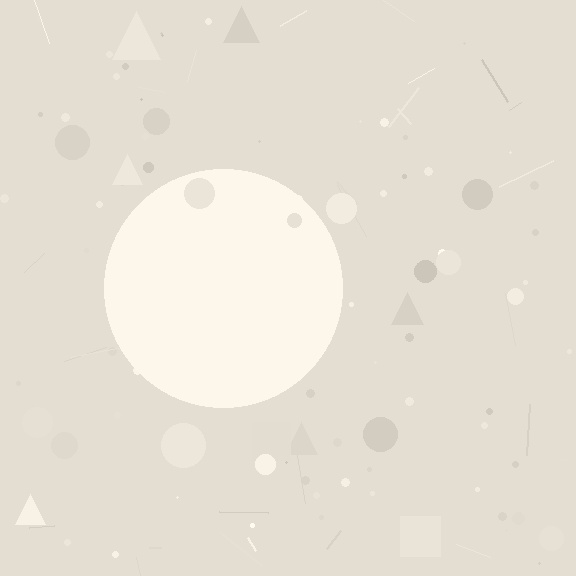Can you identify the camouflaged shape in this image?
The camouflaged shape is a circle.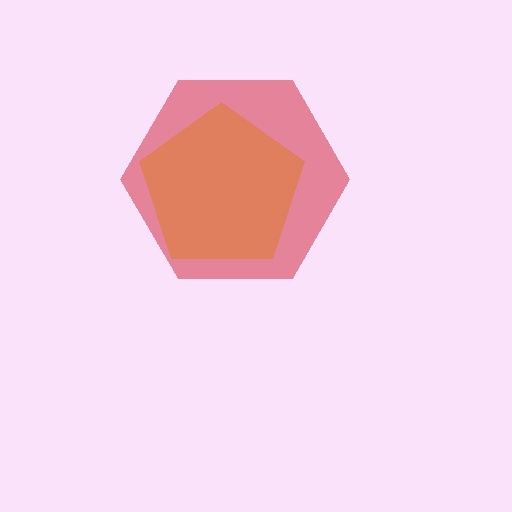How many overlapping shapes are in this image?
There are 2 overlapping shapes in the image.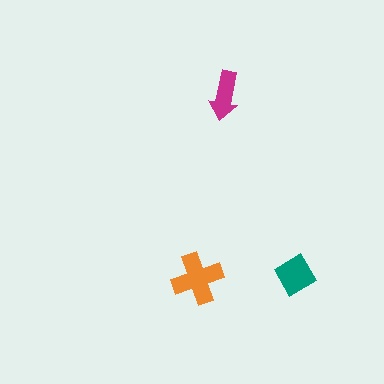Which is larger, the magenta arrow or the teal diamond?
The teal diamond.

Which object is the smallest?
The magenta arrow.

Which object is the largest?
The orange cross.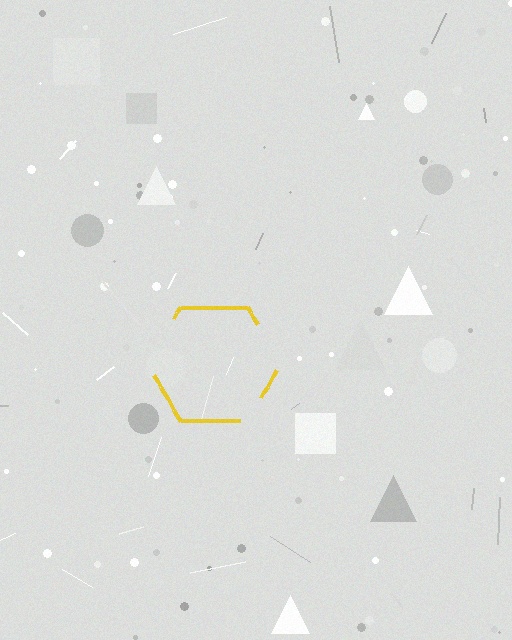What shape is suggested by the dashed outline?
The dashed outline suggests a hexagon.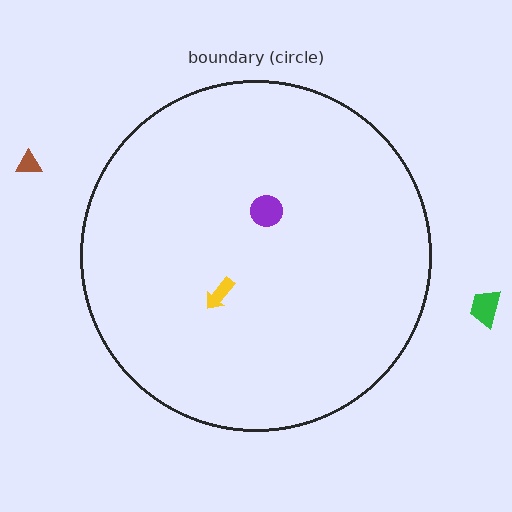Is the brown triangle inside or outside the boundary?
Outside.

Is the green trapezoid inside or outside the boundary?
Outside.